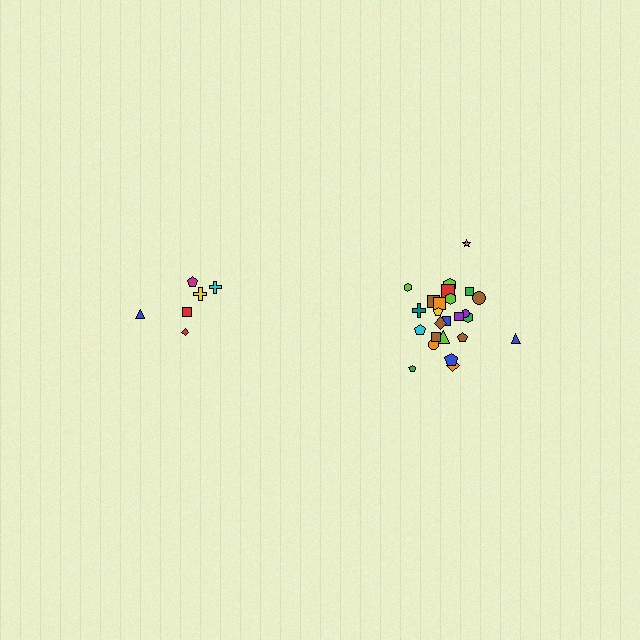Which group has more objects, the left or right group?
The right group.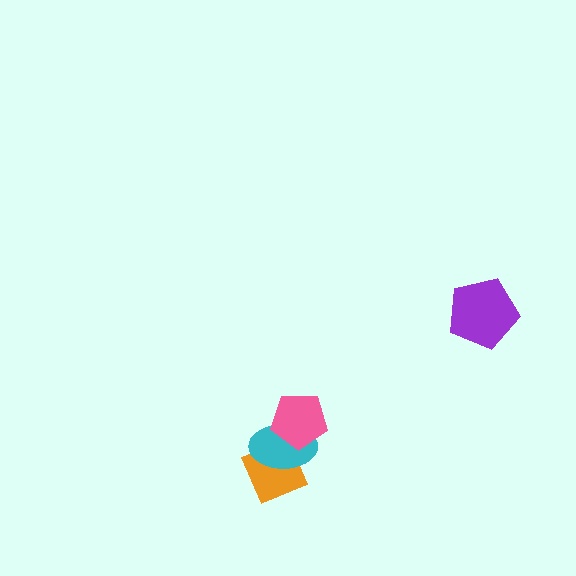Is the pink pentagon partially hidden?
No, no other shape covers it.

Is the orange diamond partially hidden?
Yes, it is partially covered by another shape.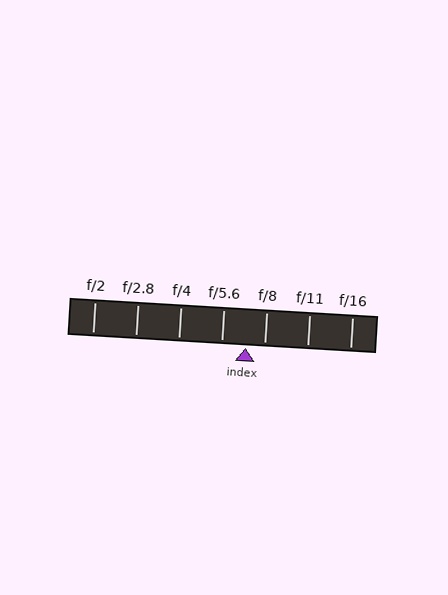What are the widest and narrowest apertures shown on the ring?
The widest aperture shown is f/2 and the narrowest is f/16.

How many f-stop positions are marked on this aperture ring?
There are 7 f-stop positions marked.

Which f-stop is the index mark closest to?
The index mark is closest to f/8.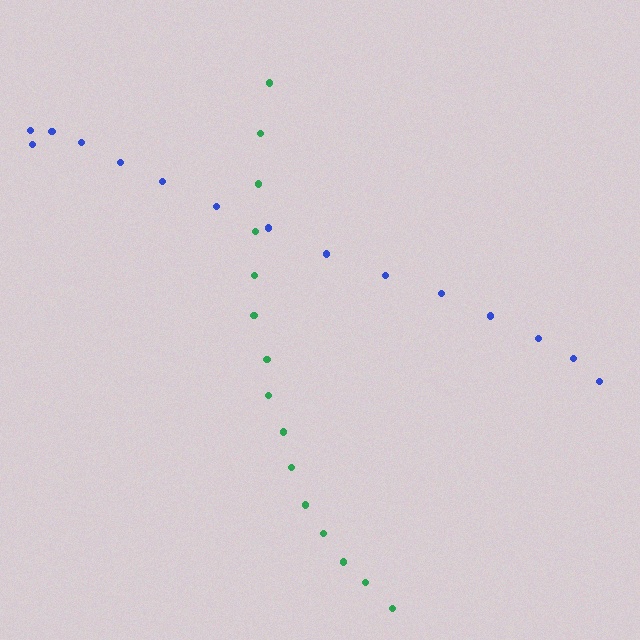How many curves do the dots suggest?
There are 2 distinct paths.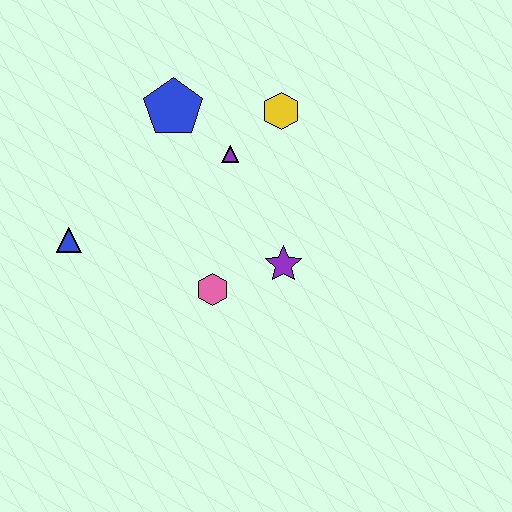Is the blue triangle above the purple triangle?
No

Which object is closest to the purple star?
The pink hexagon is closest to the purple star.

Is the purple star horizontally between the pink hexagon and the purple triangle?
No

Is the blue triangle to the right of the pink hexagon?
No